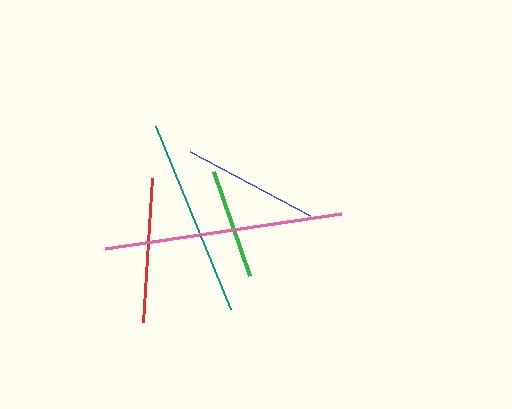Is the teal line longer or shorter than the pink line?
The pink line is longer than the teal line.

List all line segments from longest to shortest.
From longest to shortest: pink, teal, red, blue, green.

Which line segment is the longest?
The pink line is the longest at approximately 239 pixels.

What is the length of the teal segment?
The teal segment is approximately 198 pixels long.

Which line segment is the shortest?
The green line is the shortest at approximately 111 pixels.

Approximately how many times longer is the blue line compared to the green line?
The blue line is approximately 1.2 times the length of the green line.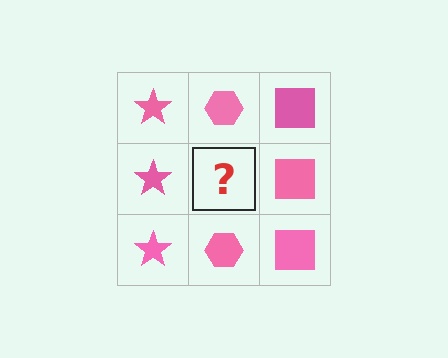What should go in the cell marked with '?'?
The missing cell should contain a pink hexagon.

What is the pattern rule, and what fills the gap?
The rule is that each column has a consistent shape. The gap should be filled with a pink hexagon.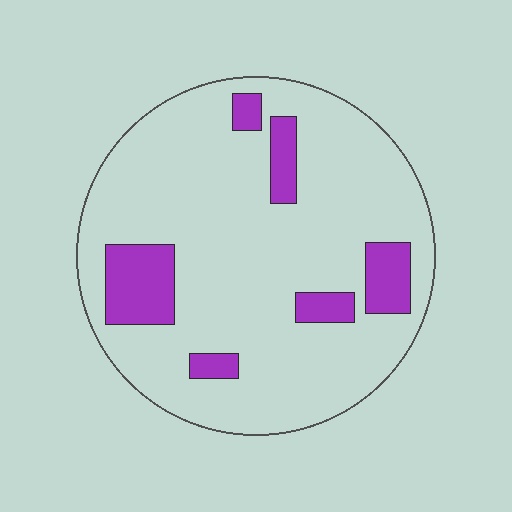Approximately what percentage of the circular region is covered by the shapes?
Approximately 15%.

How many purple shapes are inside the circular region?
6.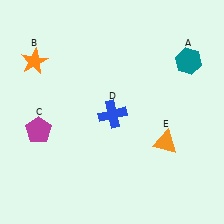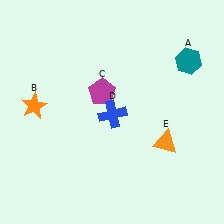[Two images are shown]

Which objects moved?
The objects that moved are: the orange star (B), the magenta pentagon (C).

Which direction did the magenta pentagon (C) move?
The magenta pentagon (C) moved right.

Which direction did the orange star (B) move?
The orange star (B) moved down.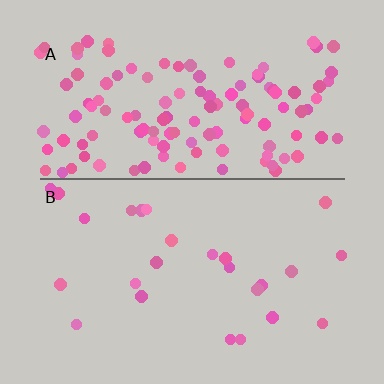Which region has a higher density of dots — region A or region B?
A (the top).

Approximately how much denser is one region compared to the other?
Approximately 4.5× — region A over region B.